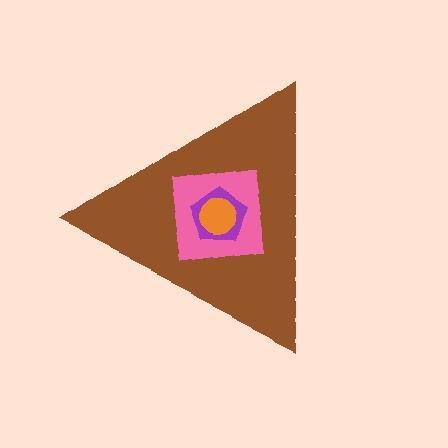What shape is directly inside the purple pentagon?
The orange circle.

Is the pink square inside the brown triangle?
Yes.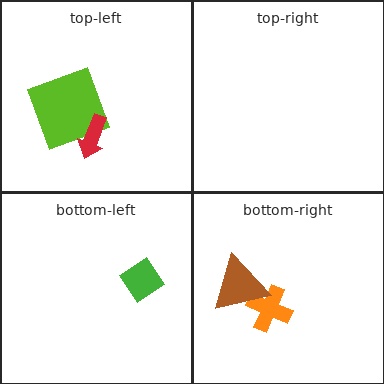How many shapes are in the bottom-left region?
1.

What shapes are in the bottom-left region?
The green diamond.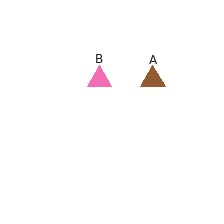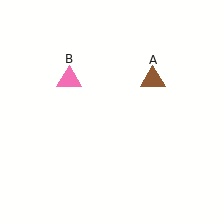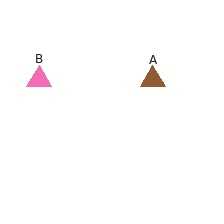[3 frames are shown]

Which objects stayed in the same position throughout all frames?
Brown triangle (object A) remained stationary.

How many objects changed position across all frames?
1 object changed position: pink triangle (object B).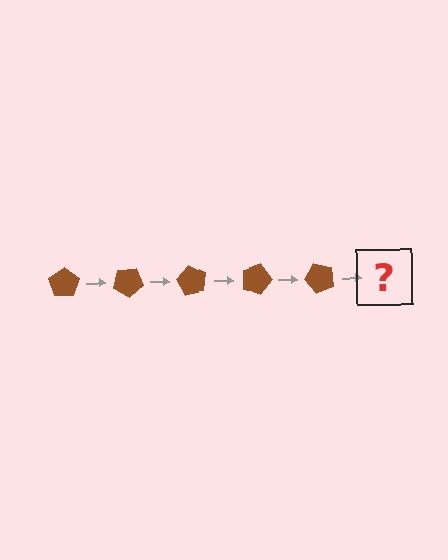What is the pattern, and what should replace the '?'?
The pattern is that the pentagon rotates 30 degrees each step. The '?' should be a brown pentagon rotated 150 degrees.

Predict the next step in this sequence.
The next step is a brown pentagon rotated 150 degrees.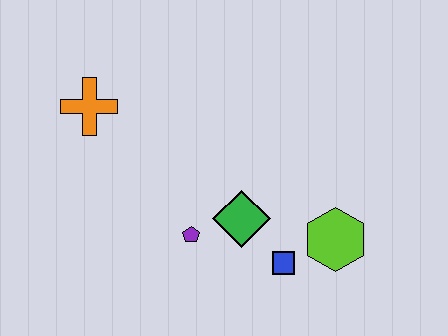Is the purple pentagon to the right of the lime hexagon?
No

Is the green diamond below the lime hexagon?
No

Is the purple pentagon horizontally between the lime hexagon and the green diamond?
No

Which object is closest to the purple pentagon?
The green diamond is closest to the purple pentagon.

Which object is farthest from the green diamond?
The orange cross is farthest from the green diamond.